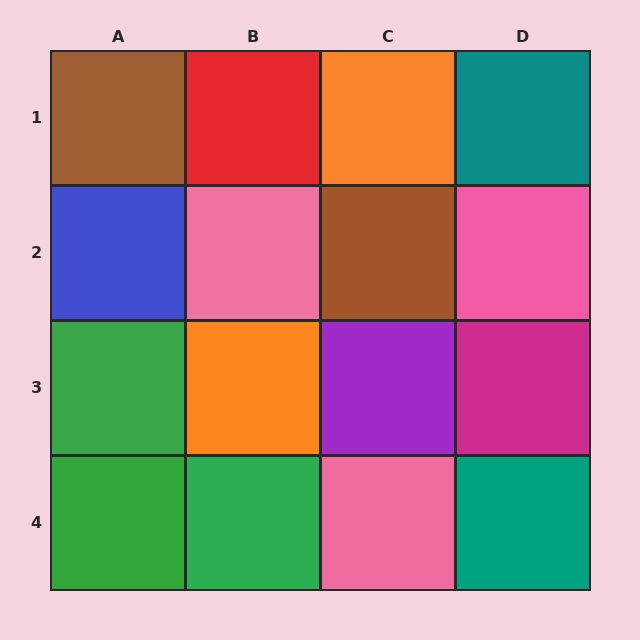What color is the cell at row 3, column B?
Orange.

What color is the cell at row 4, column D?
Teal.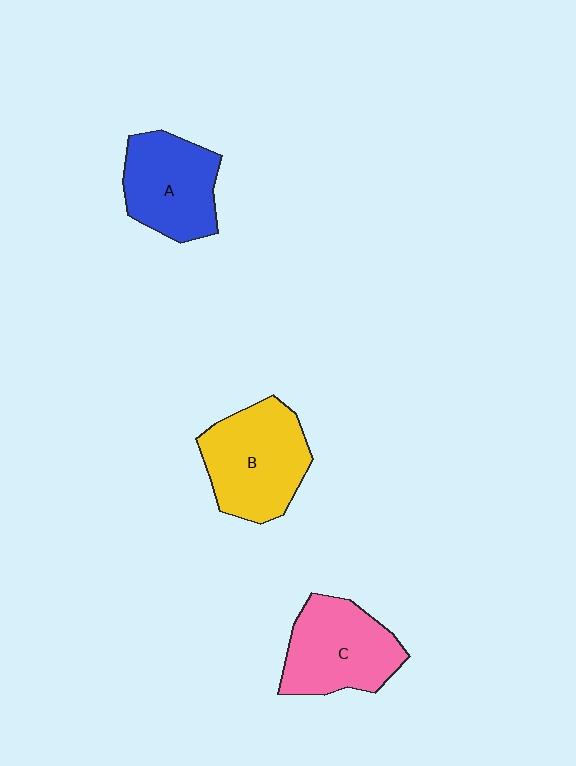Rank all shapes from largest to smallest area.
From largest to smallest: B (yellow), C (pink), A (blue).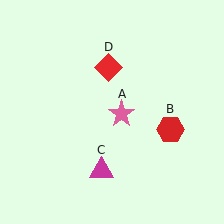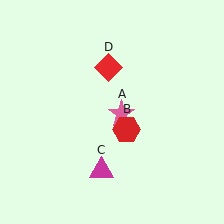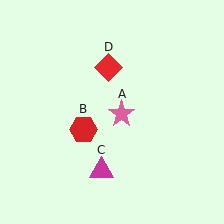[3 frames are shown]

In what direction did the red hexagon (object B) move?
The red hexagon (object B) moved left.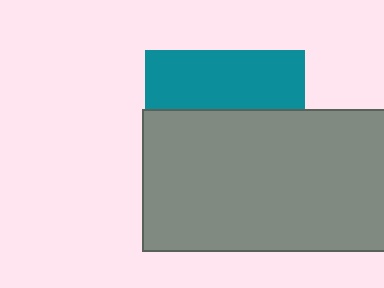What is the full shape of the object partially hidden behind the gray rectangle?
The partially hidden object is a teal square.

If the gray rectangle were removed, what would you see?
You would see the complete teal square.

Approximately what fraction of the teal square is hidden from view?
Roughly 62% of the teal square is hidden behind the gray rectangle.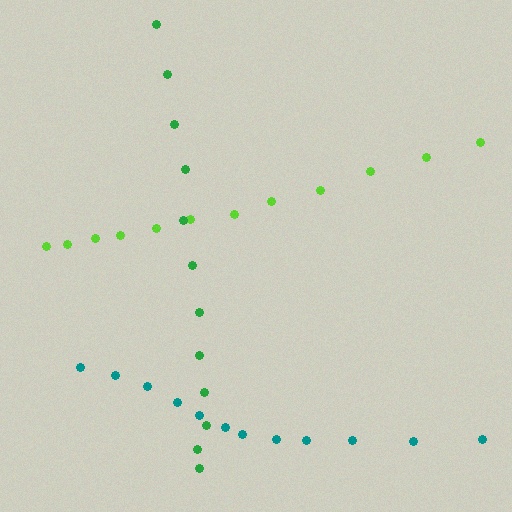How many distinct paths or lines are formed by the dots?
There are 3 distinct paths.